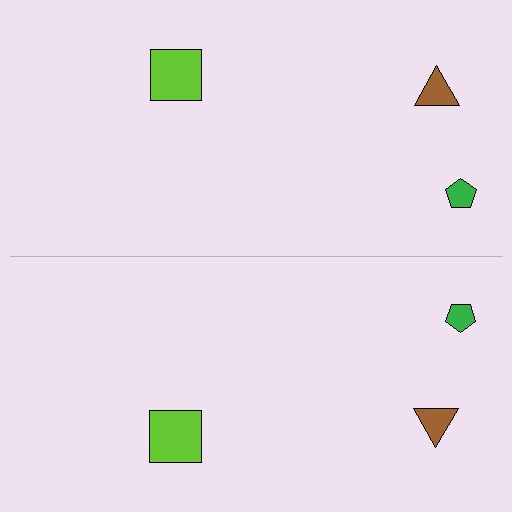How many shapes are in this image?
There are 6 shapes in this image.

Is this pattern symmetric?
Yes, this pattern has bilateral (reflection) symmetry.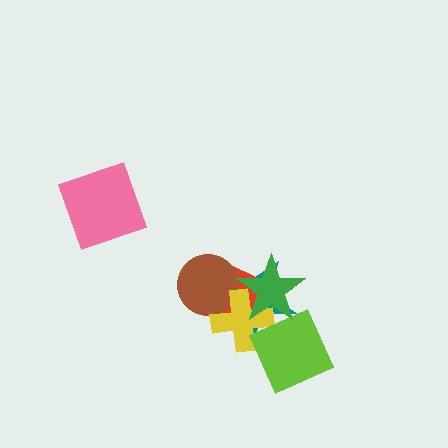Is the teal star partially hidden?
Yes, it is partially covered by another shape.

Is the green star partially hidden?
No, no other shape covers it.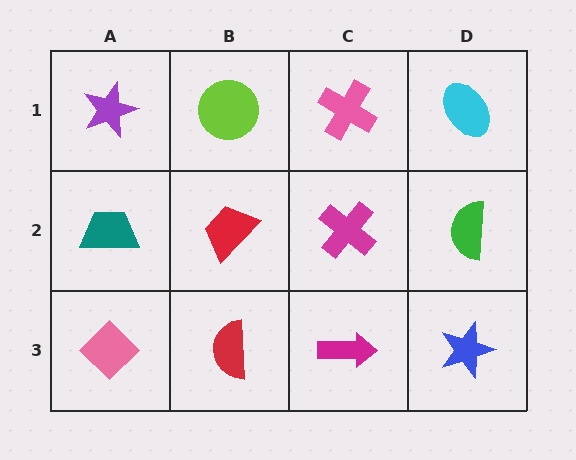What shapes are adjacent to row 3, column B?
A red trapezoid (row 2, column B), a pink diamond (row 3, column A), a magenta arrow (row 3, column C).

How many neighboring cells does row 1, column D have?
2.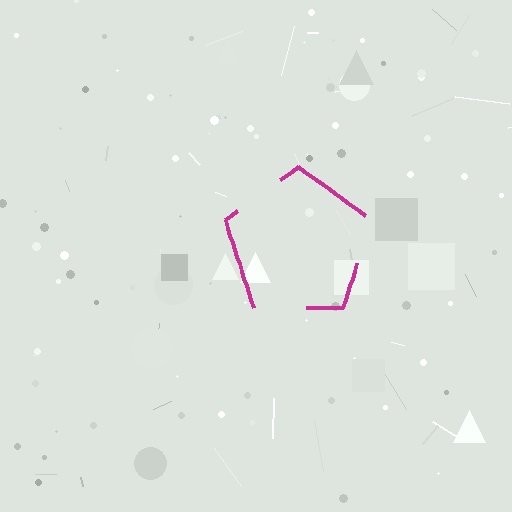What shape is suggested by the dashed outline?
The dashed outline suggests a pentagon.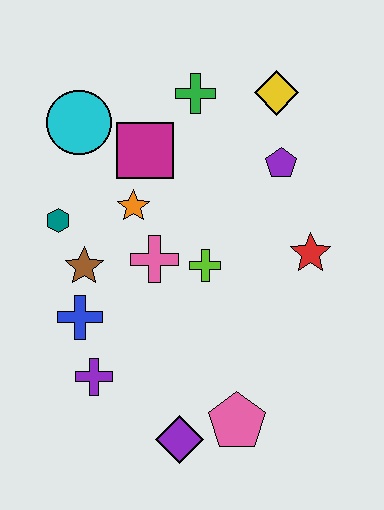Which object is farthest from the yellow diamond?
The purple diamond is farthest from the yellow diamond.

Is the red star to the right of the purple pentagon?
Yes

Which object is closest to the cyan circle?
The magenta square is closest to the cyan circle.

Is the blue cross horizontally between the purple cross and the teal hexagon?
Yes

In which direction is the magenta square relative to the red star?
The magenta square is to the left of the red star.